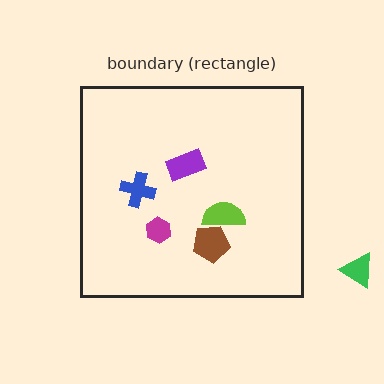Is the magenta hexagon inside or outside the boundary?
Inside.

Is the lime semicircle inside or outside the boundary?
Inside.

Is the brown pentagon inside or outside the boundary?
Inside.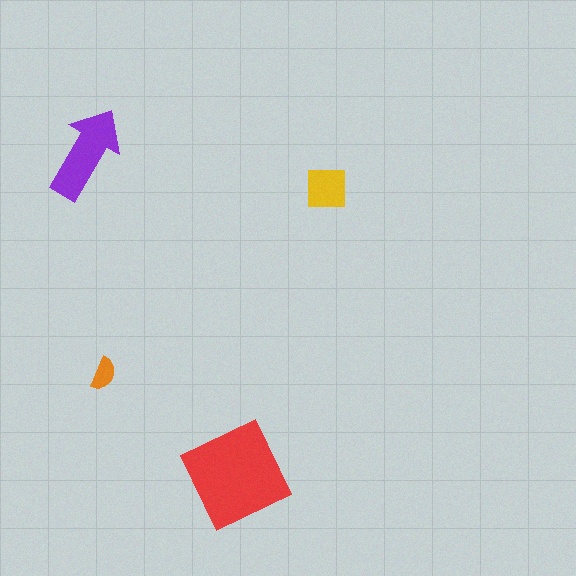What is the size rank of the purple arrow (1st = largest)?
2nd.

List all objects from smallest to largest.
The orange semicircle, the yellow square, the purple arrow, the red diamond.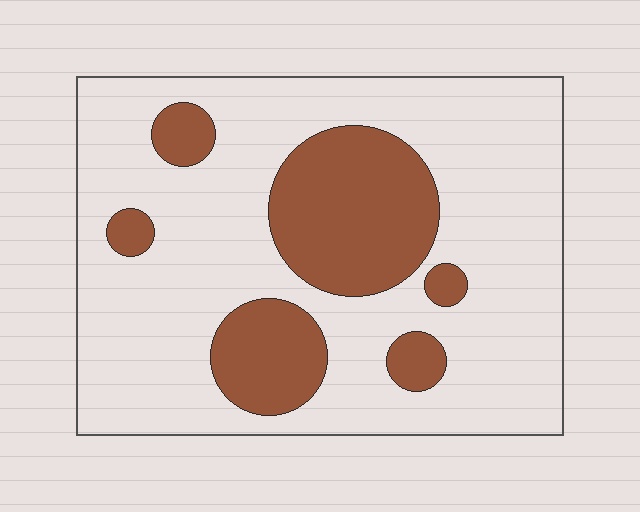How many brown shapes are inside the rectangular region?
6.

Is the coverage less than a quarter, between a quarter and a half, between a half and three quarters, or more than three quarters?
Less than a quarter.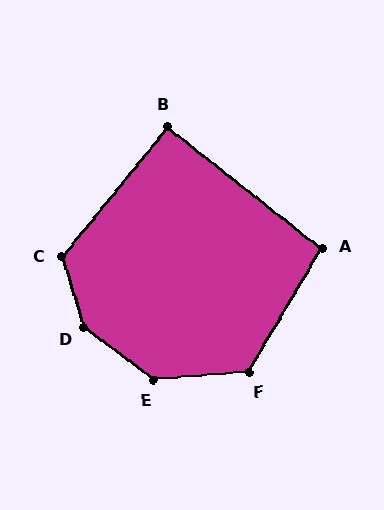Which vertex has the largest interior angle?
D, at approximately 144 degrees.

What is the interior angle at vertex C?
Approximately 124 degrees (obtuse).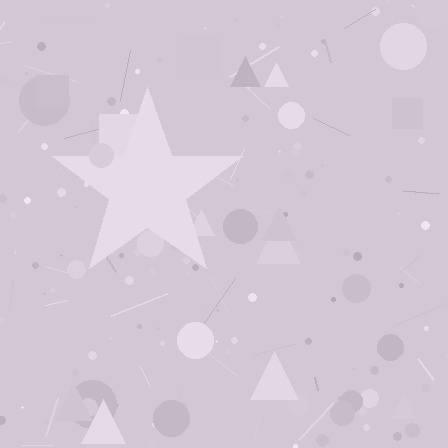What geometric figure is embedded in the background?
A star is embedded in the background.